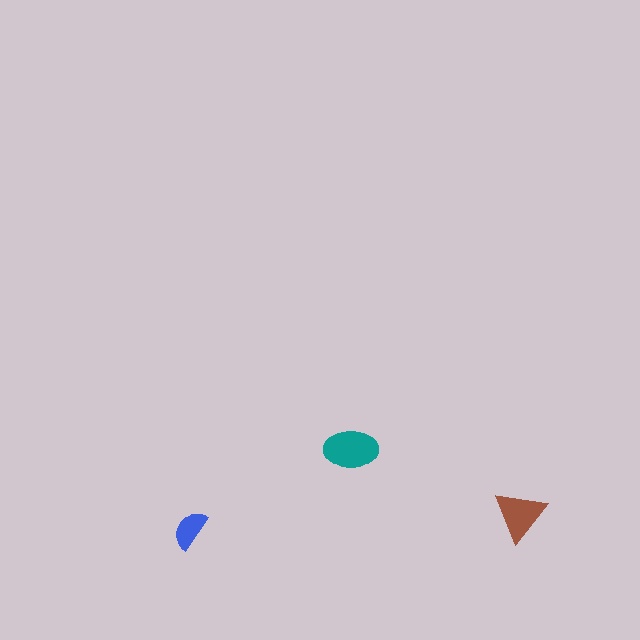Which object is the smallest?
The blue semicircle.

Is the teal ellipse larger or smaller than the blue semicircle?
Larger.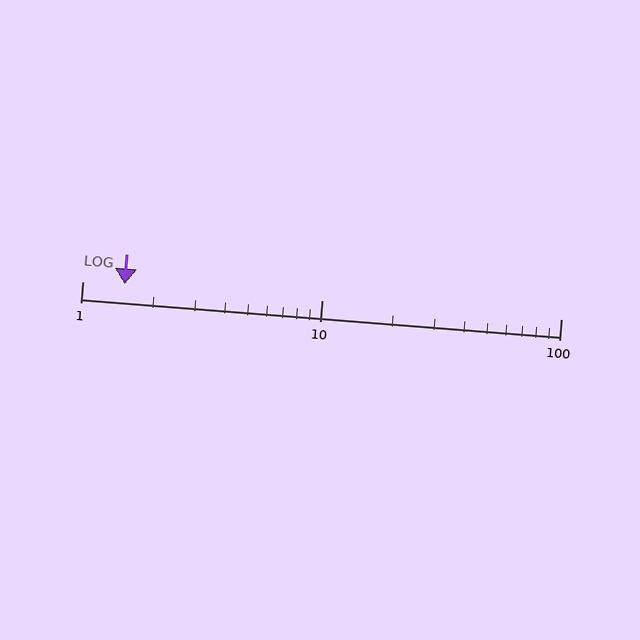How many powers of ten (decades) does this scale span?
The scale spans 2 decades, from 1 to 100.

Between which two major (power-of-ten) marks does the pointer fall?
The pointer is between 1 and 10.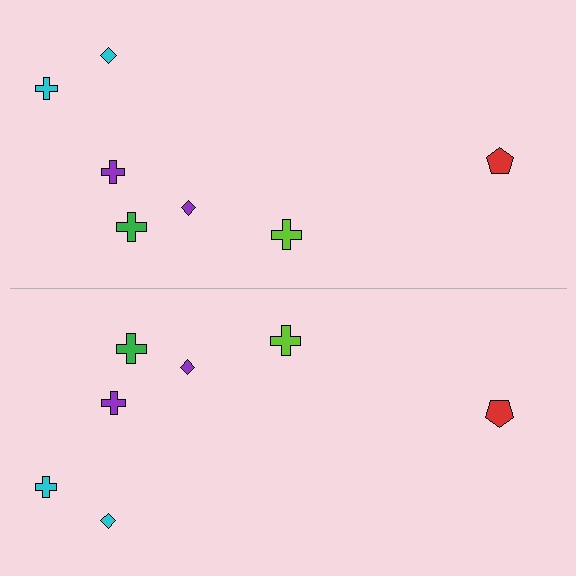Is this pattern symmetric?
Yes, this pattern has bilateral (reflection) symmetry.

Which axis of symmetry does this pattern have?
The pattern has a horizontal axis of symmetry running through the center of the image.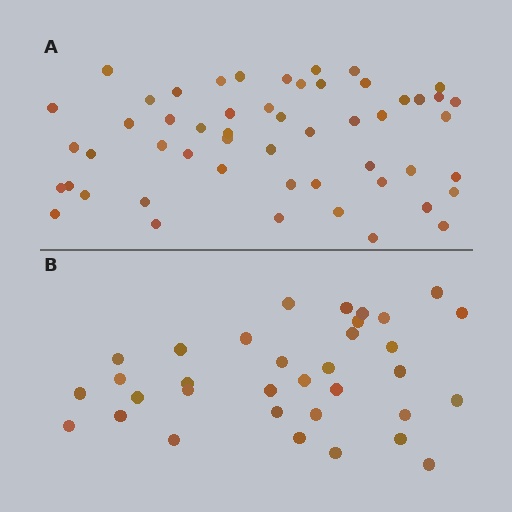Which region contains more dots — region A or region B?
Region A (the top region) has more dots.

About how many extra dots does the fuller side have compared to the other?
Region A has approximately 20 more dots than region B.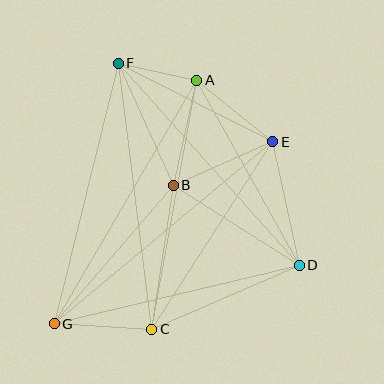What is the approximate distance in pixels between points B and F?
The distance between B and F is approximately 134 pixels.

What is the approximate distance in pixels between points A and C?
The distance between A and C is approximately 253 pixels.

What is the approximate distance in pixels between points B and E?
The distance between B and E is approximately 109 pixels.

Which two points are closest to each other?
Points A and F are closest to each other.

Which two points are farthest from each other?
Points E and G are farthest from each other.